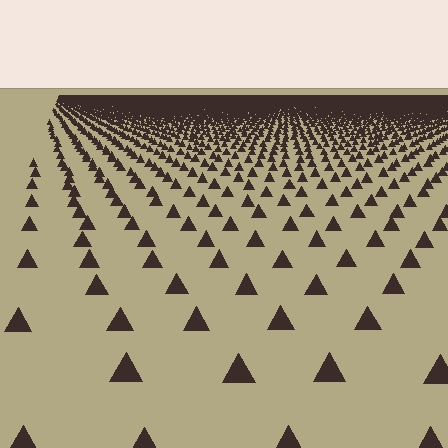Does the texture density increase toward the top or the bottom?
Density increases toward the top.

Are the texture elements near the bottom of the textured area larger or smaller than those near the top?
Larger. Near the bottom, elements are closer to the viewer and appear at a bigger on-screen size.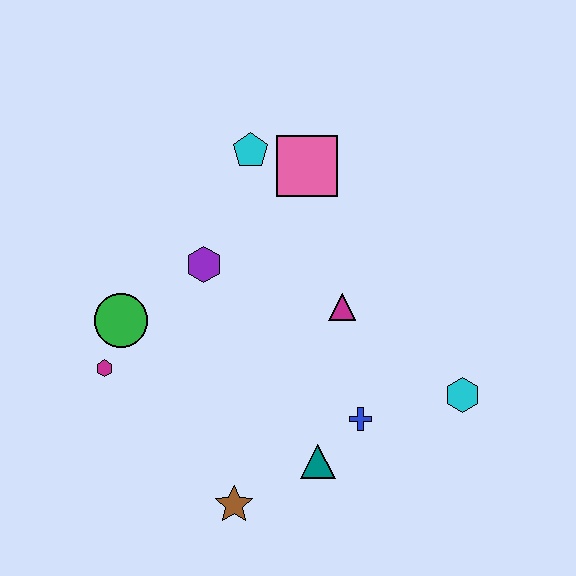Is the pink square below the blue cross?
No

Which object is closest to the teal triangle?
The blue cross is closest to the teal triangle.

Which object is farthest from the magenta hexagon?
The cyan hexagon is farthest from the magenta hexagon.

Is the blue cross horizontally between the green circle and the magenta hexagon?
No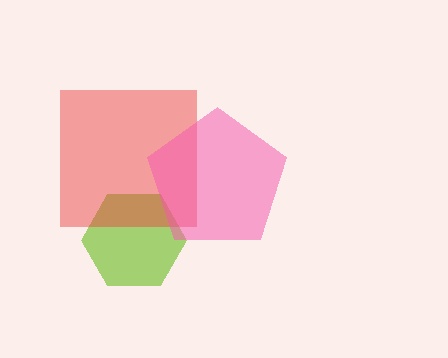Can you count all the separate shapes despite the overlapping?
Yes, there are 3 separate shapes.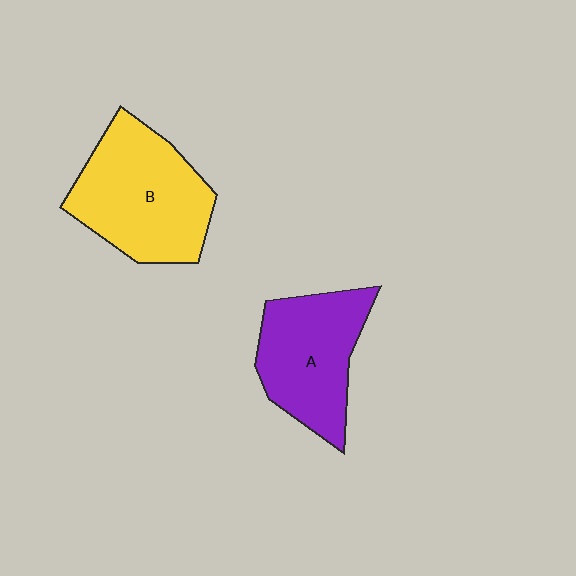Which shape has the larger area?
Shape B (yellow).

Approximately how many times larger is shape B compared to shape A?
Approximately 1.2 times.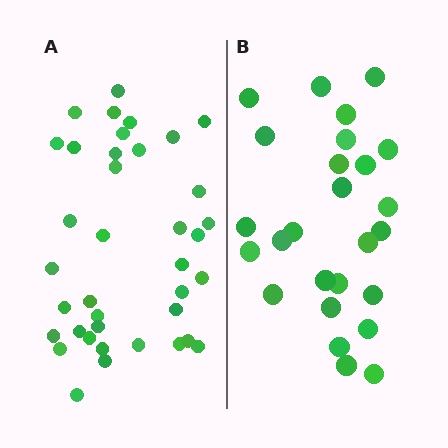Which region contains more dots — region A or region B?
Region A (the left region) has more dots.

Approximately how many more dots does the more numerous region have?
Region A has roughly 12 or so more dots than region B.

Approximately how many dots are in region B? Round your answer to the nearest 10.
About 30 dots. (The exact count is 26, which rounds to 30.)